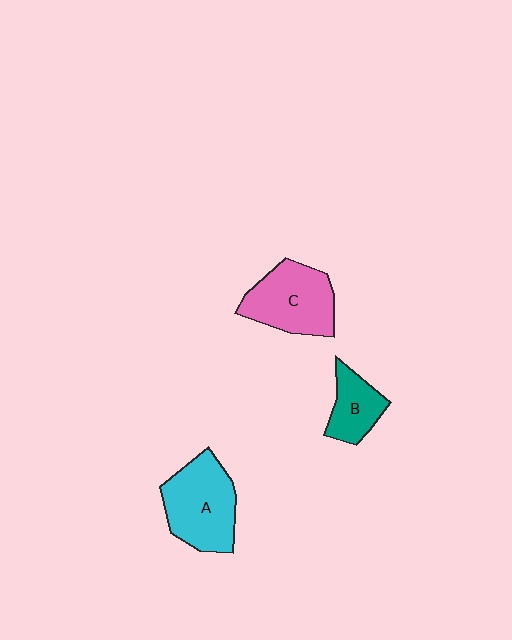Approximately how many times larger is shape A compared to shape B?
Approximately 1.8 times.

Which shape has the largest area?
Shape A (cyan).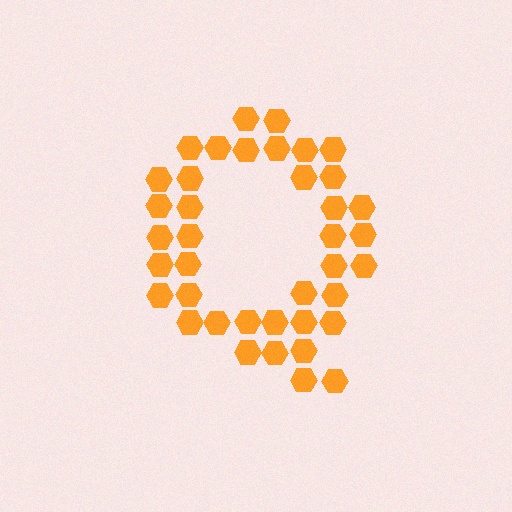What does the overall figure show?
The overall figure shows the letter Q.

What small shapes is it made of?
It is made of small hexagons.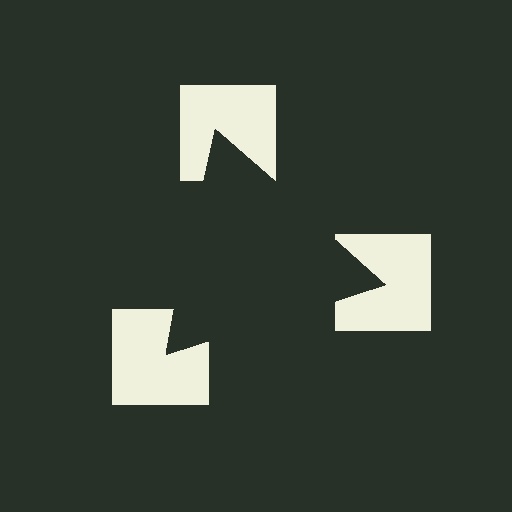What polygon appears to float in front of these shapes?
An illusory triangle — its edges are inferred from the aligned wedge cuts in the notched squares, not physically drawn.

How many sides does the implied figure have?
3 sides.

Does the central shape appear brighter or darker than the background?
It typically appears slightly darker than the background, even though no actual brightness change is drawn.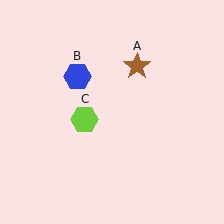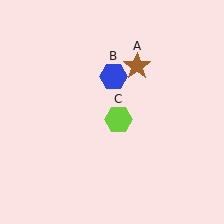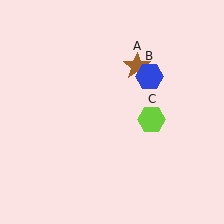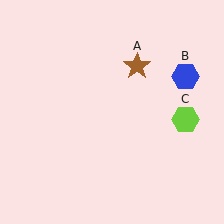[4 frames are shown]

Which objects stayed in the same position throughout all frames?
Brown star (object A) remained stationary.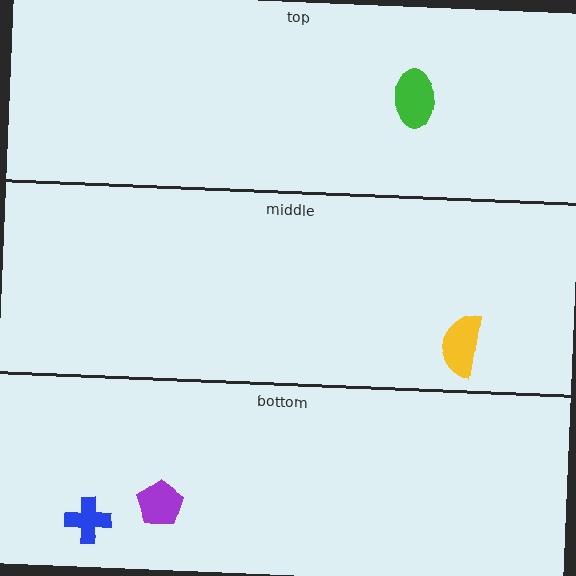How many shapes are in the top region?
1.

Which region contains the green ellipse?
The top region.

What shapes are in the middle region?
The yellow semicircle.